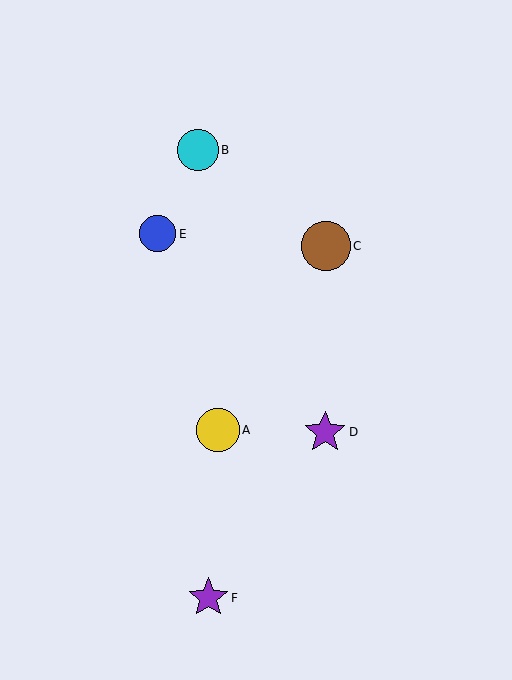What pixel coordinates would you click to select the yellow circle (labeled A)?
Click at (218, 430) to select the yellow circle A.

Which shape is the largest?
The brown circle (labeled C) is the largest.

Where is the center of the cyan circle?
The center of the cyan circle is at (198, 150).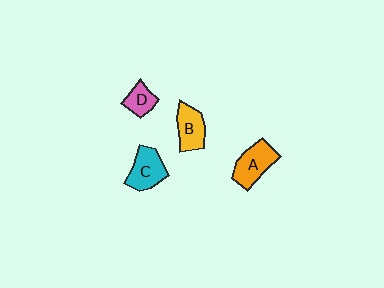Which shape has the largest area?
Shape A (orange).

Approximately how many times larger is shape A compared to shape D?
Approximately 1.7 times.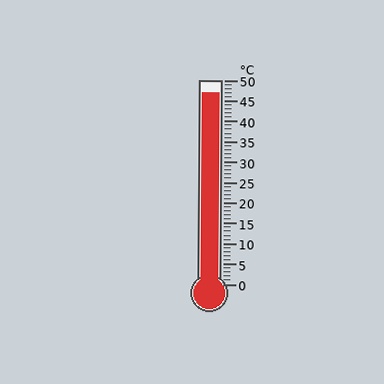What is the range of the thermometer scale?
The thermometer scale ranges from 0°C to 50°C.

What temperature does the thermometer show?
The thermometer shows approximately 47°C.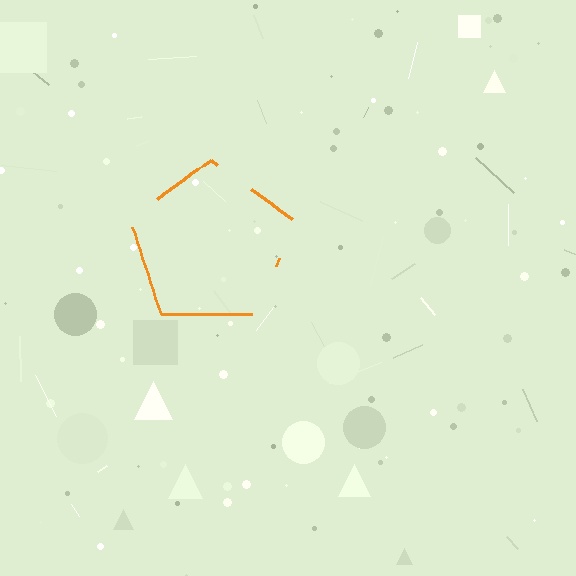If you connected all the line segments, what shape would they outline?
They would outline a pentagon.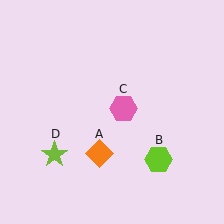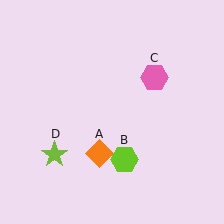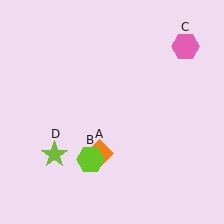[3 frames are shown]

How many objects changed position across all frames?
2 objects changed position: lime hexagon (object B), pink hexagon (object C).